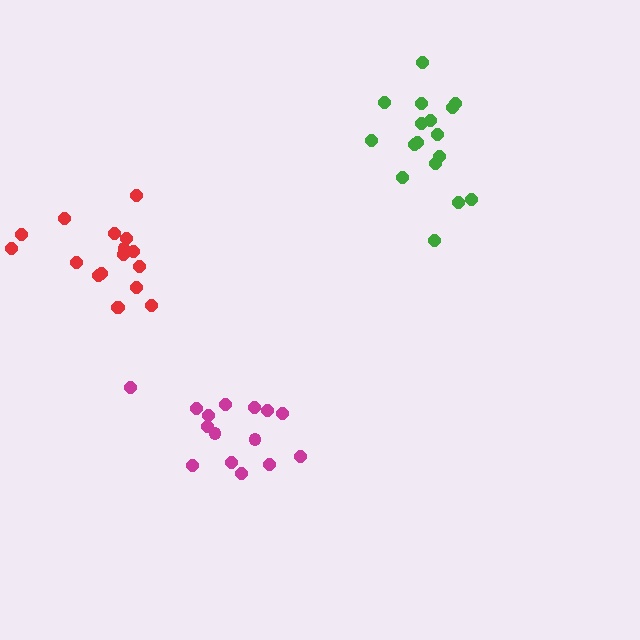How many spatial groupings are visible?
There are 3 spatial groupings.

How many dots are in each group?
Group 1: 17 dots, Group 2: 15 dots, Group 3: 17 dots (49 total).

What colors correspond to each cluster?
The clusters are colored: green, magenta, red.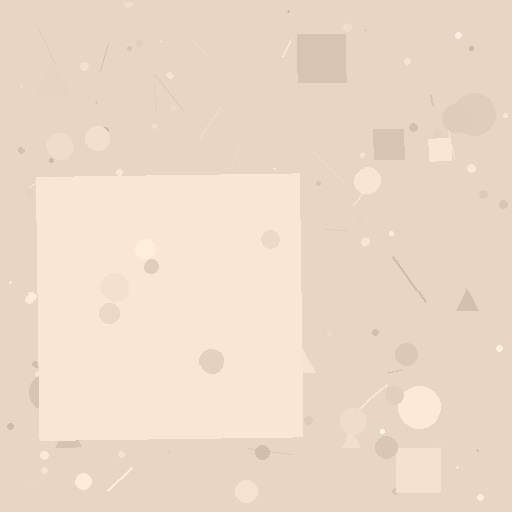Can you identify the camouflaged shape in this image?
The camouflaged shape is a square.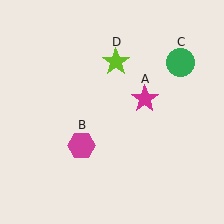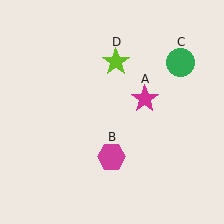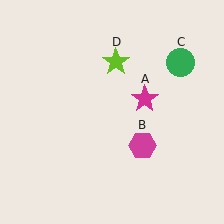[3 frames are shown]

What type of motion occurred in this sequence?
The magenta hexagon (object B) rotated counterclockwise around the center of the scene.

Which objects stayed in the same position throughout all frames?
Magenta star (object A) and green circle (object C) and lime star (object D) remained stationary.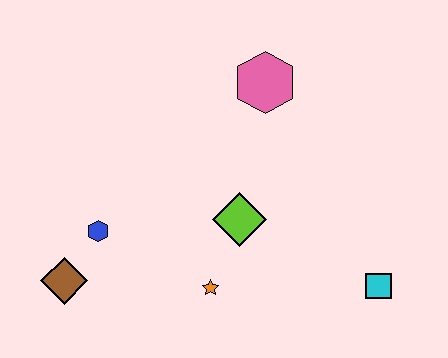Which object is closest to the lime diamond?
The orange star is closest to the lime diamond.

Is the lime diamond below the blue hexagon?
No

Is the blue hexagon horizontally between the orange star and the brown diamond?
Yes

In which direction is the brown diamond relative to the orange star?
The brown diamond is to the left of the orange star.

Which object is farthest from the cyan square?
The brown diamond is farthest from the cyan square.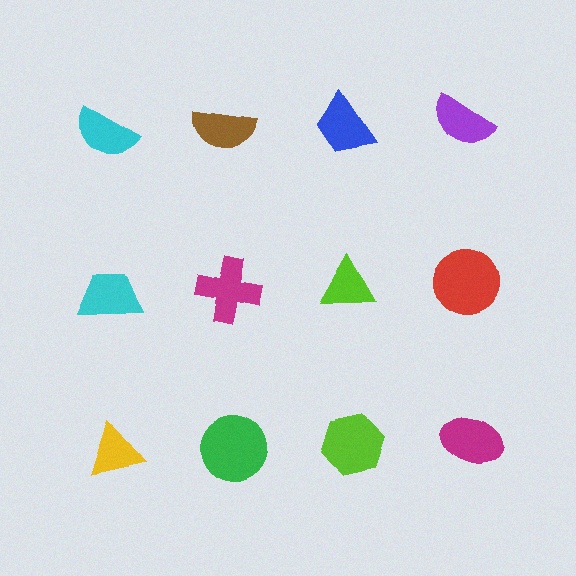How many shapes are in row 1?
4 shapes.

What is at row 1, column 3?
A blue trapezoid.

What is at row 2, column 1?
A cyan trapezoid.